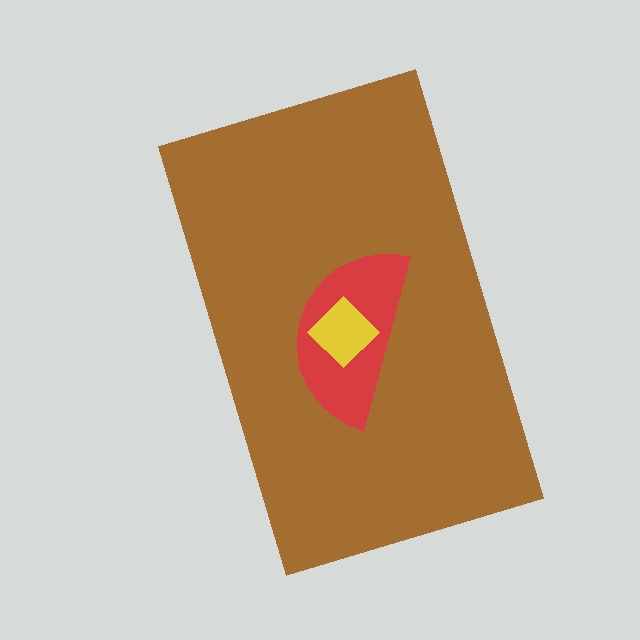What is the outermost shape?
The brown rectangle.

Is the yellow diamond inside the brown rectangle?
Yes.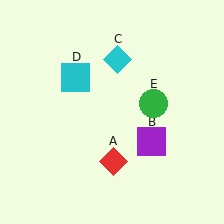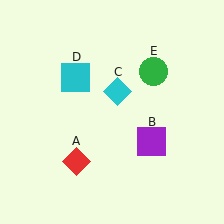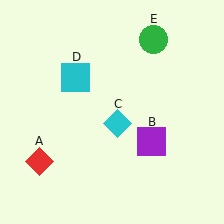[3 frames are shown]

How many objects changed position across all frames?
3 objects changed position: red diamond (object A), cyan diamond (object C), green circle (object E).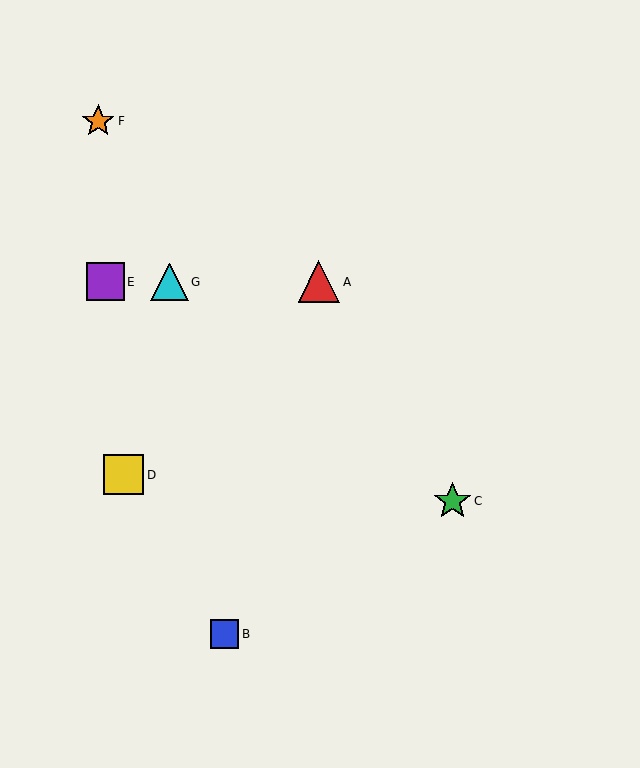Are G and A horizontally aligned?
Yes, both are at y≈282.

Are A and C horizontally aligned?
No, A is at y≈282 and C is at y≈501.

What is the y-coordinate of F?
Object F is at y≈121.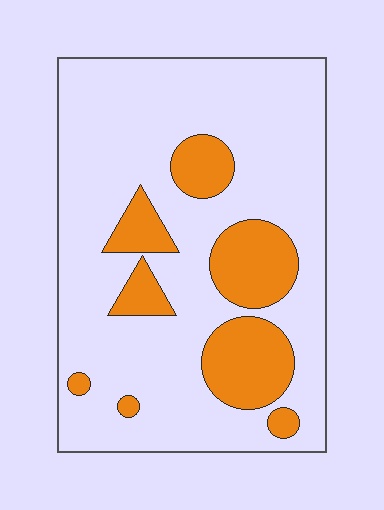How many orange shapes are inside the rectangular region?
8.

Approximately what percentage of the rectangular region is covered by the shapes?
Approximately 20%.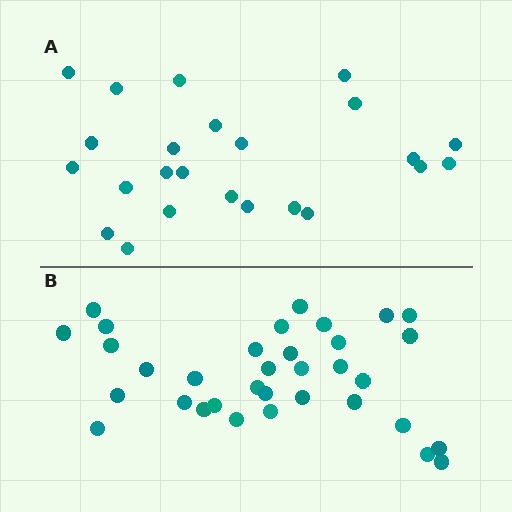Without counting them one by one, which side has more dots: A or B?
Region B (the bottom region) has more dots.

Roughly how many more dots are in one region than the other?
Region B has roughly 10 or so more dots than region A.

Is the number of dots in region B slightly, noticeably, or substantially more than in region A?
Region B has noticeably more, but not dramatically so. The ratio is roughly 1.4 to 1.